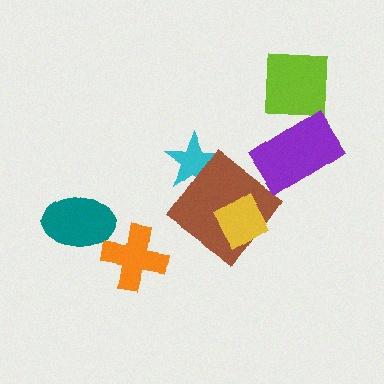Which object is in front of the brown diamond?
The yellow diamond is in front of the brown diamond.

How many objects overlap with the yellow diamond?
1 object overlaps with the yellow diamond.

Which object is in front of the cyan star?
The brown diamond is in front of the cyan star.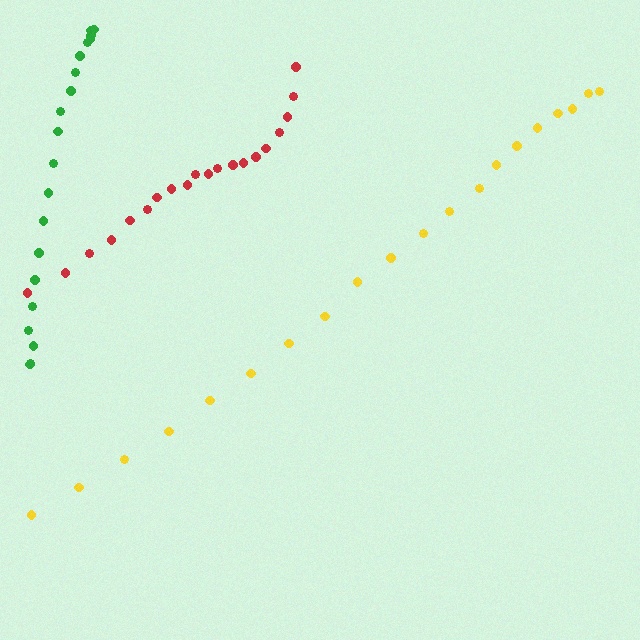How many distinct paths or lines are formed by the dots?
There are 3 distinct paths.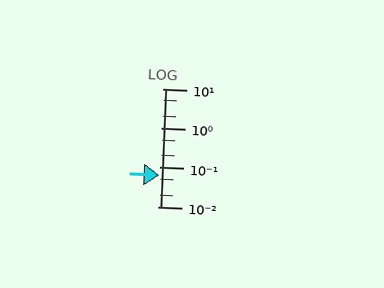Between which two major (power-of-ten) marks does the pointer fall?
The pointer is between 0.01 and 0.1.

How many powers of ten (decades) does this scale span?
The scale spans 3 decades, from 0.01 to 10.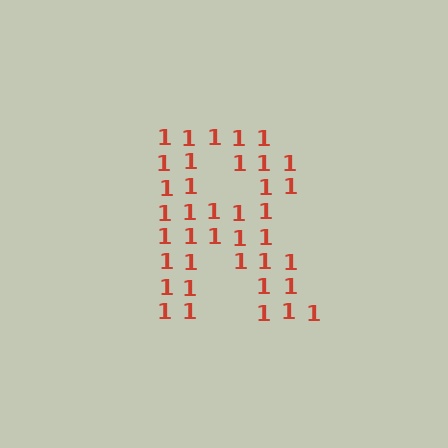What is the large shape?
The large shape is the letter R.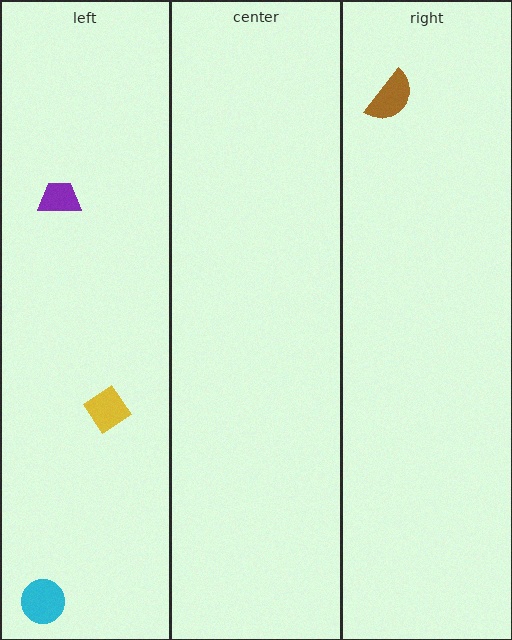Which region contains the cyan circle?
The left region.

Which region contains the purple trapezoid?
The left region.